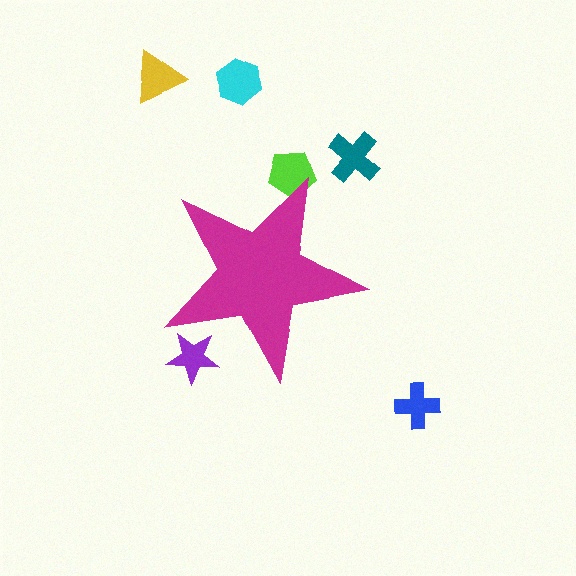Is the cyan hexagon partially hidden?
No, the cyan hexagon is fully visible.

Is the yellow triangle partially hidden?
No, the yellow triangle is fully visible.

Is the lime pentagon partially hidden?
Yes, the lime pentagon is partially hidden behind the magenta star.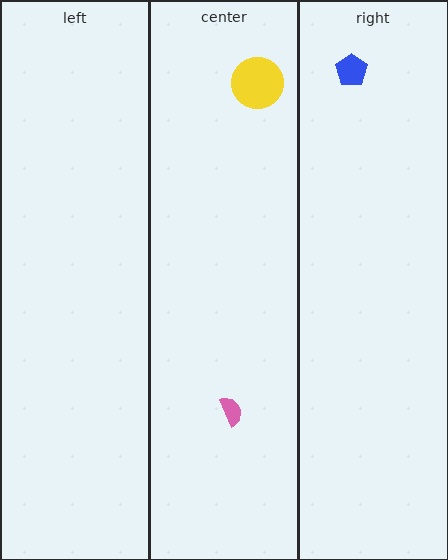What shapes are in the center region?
The yellow circle, the pink semicircle.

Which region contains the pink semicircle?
The center region.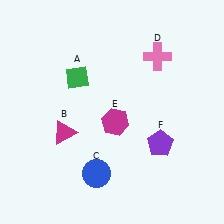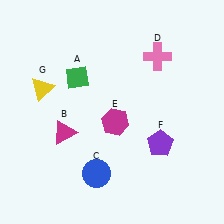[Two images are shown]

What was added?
A yellow triangle (G) was added in Image 2.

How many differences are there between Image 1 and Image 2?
There is 1 difference between the two images.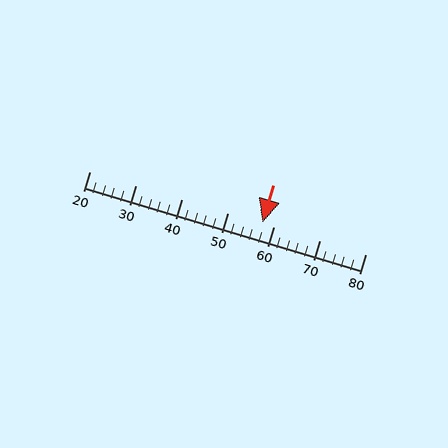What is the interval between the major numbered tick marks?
The major tick marks are spaced 10 units apart.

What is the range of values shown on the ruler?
The ruler shows values from 20 to 80.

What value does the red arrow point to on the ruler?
The red arrow points to approximately 58.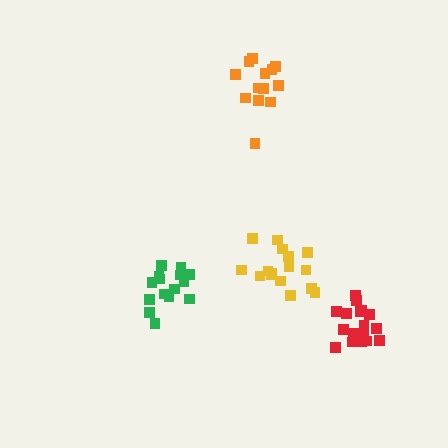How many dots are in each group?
Group 1: 13 dots, Group 2: 15 dots, Group 3: 17 dots, Group 4: 16 dots (61 total).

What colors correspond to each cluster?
The clusters are colored: orange, green, red, yellow.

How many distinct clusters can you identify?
There are 4 distinct clusters.